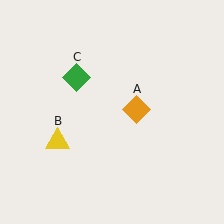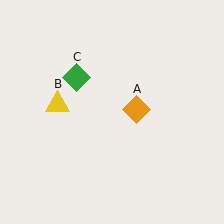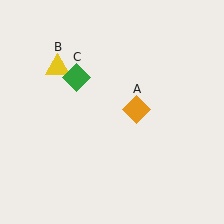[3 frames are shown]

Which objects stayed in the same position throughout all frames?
Orange diamond (object A) and green diamond (object C) remained stationary.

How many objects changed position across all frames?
1 object changed position: yellow triangle (object B).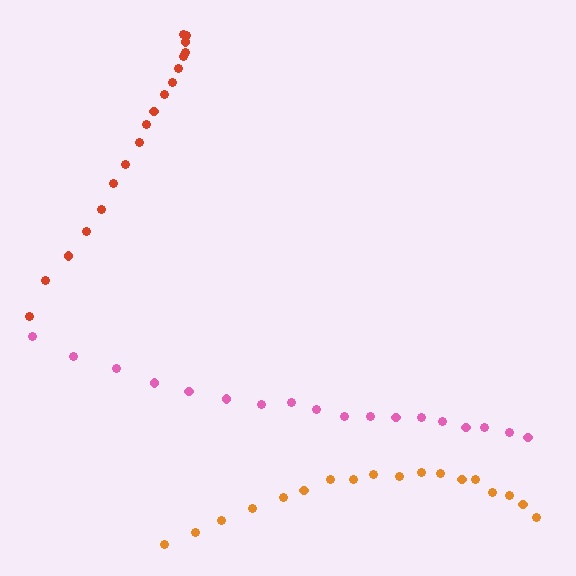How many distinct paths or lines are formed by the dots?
There are 3 distinct paths.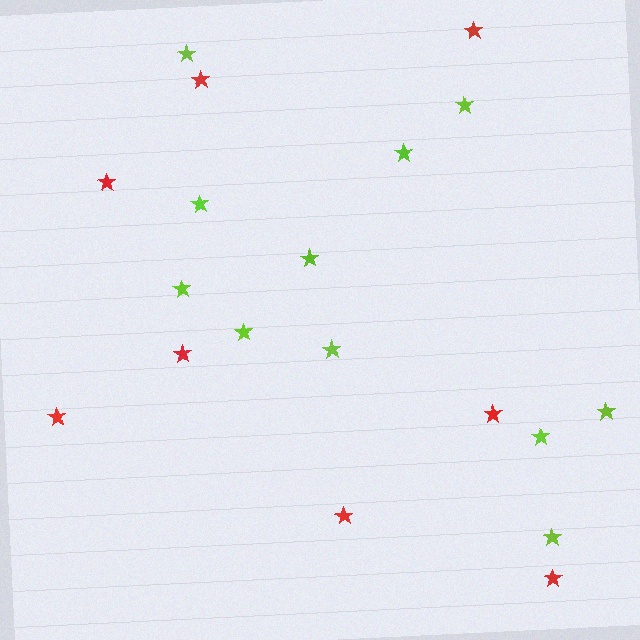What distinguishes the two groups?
There are 2 groups: one group of lime stars (11) and one group of red stars (8).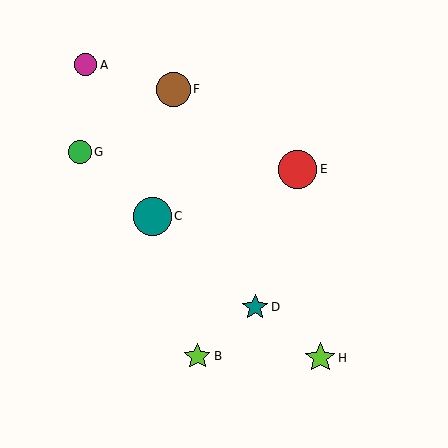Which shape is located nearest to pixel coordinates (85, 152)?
The green circle (labeled G) at (80, 152) is nearest to that location.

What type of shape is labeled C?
Shape C is a teal circle.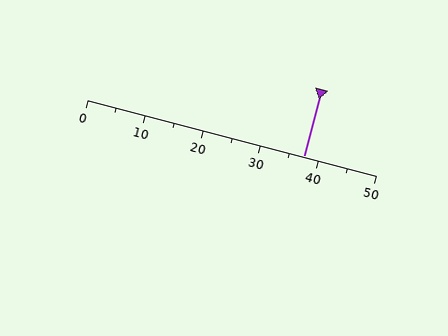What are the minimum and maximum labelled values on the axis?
The axis runs from 0 to 50.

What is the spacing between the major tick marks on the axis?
The major ticks are spaced 10 apart.